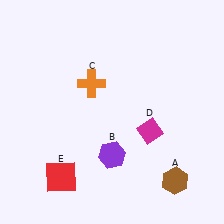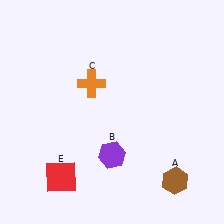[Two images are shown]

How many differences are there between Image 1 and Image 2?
There is 1 difference between the two images.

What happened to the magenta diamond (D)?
The magenta diamond (D) was removed in Image 2. It was in the bottom-right area of Image 1.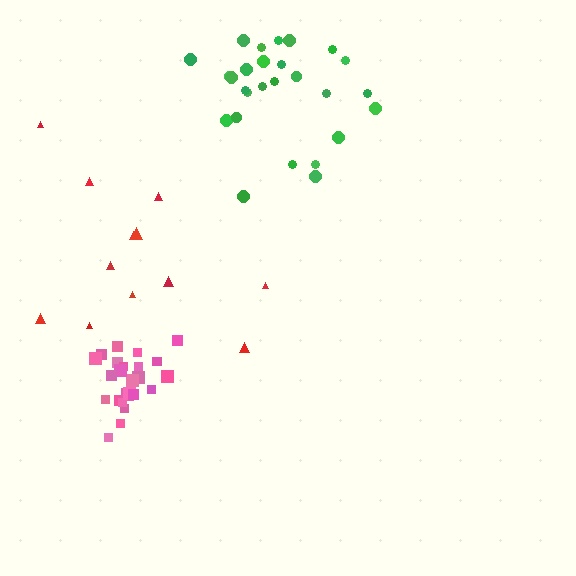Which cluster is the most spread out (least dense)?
Red.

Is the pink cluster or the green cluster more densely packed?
Pink.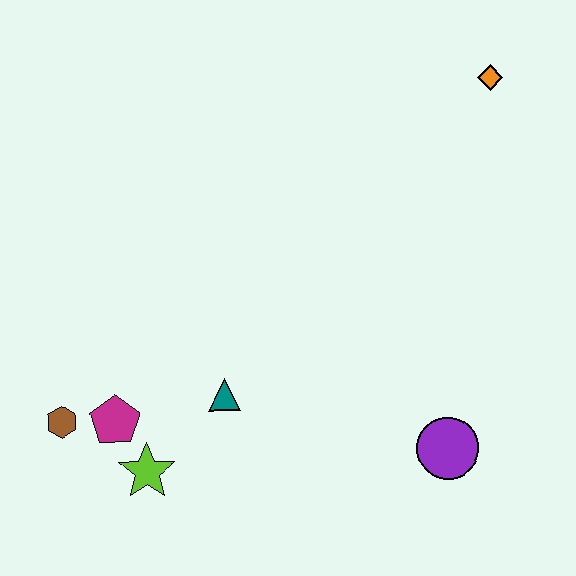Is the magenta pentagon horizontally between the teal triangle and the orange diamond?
No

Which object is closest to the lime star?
The magenta pentagon is closest to the lime star.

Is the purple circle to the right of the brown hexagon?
Yes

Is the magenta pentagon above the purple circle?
Yes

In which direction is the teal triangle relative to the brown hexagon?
The teal triangle is to the right of the brown hexagon.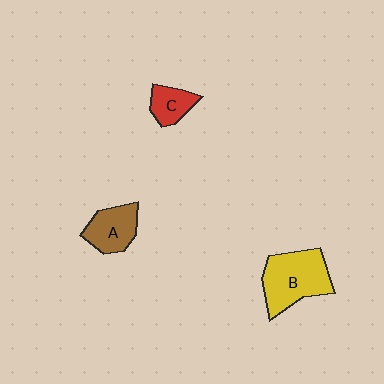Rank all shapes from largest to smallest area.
From largest to smallest: B (yellow), A (brown), C (red).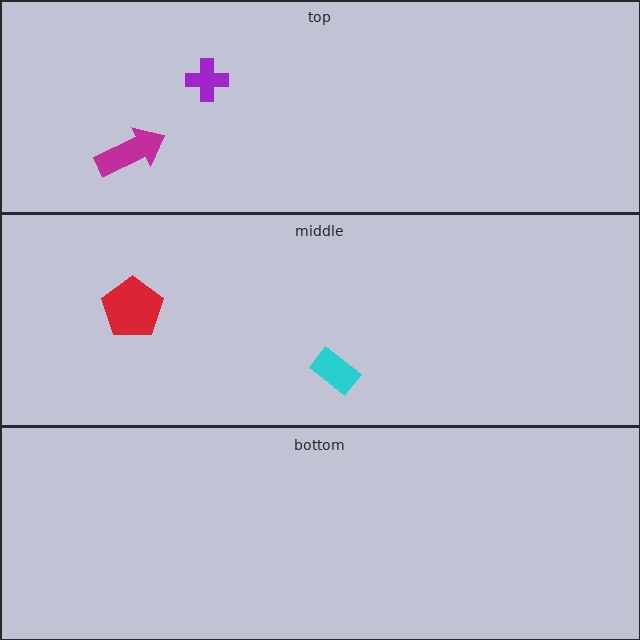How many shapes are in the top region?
2.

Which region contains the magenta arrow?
The top region.